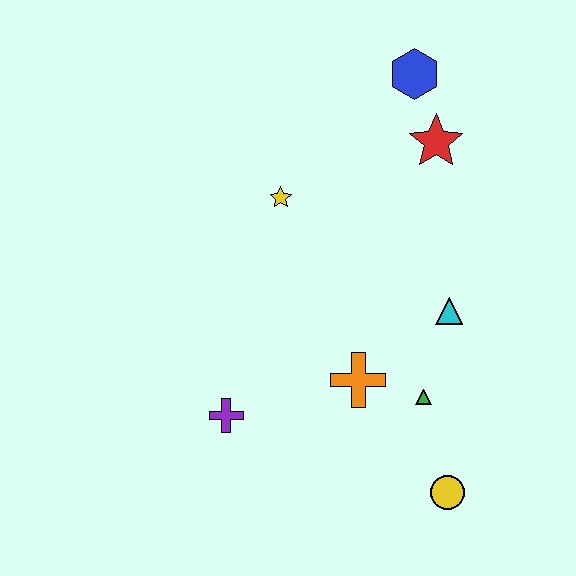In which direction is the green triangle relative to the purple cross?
The green triangle is to the right of the purple cross.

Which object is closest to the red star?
The blue hexagon is closest to the red star.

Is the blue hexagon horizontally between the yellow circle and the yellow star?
Yes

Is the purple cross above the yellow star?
No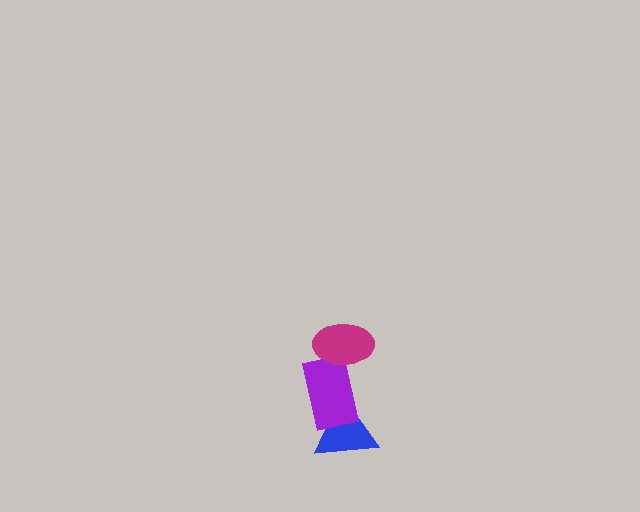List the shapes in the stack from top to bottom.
From top to bottom: the magenta ellipse, the purple rectangle, the blue triangle.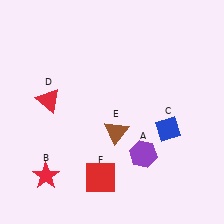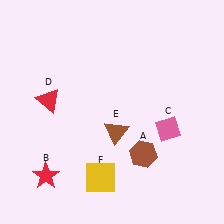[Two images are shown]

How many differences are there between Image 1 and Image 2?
There are 3 differences between the two images.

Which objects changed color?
A changed from purple to brown. C changed from blue to pink. F changed from red to yellow.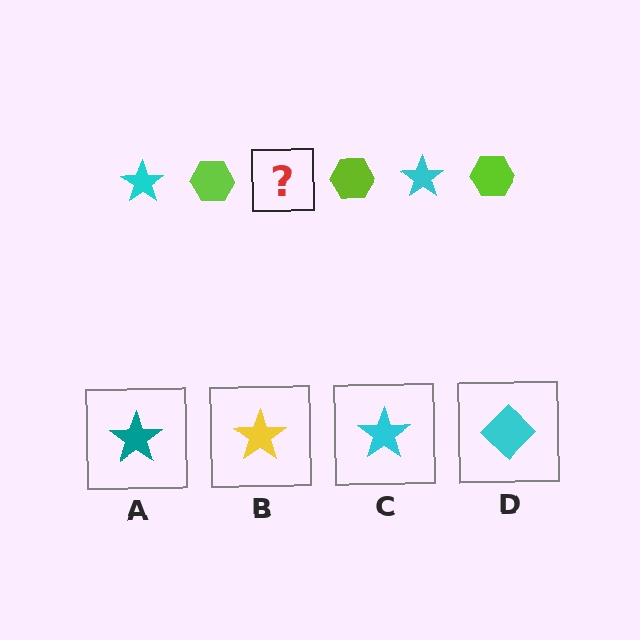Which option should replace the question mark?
Option C.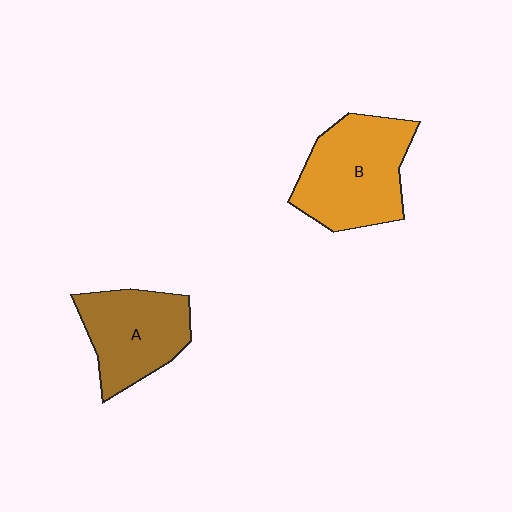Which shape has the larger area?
Shape B (orange).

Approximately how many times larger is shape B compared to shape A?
Approximately 1.2 times.